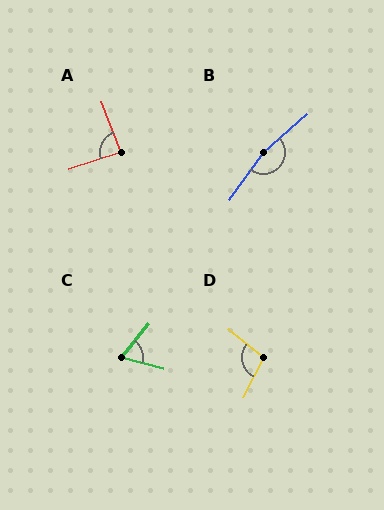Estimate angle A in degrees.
Approximately 87 degrees.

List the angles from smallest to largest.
C (66°), A (87°), D (101°), B (167°).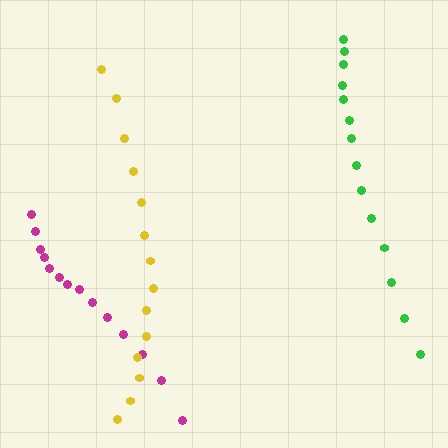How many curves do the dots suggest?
There are 3 distinct paths.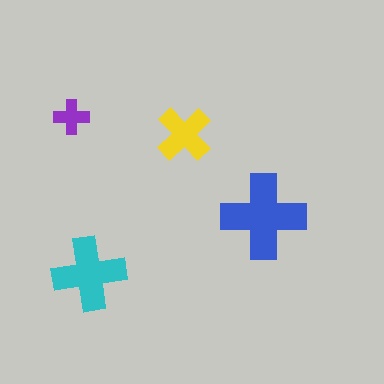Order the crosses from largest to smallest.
the blue one, the cyan one, the yellow one, the purple one.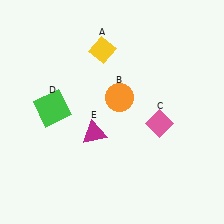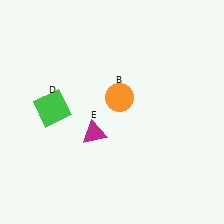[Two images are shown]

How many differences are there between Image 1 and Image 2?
There are 2 differences between the two images.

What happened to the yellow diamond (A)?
The yellow diamond (A) was removed in Image 2. It was in the top-left area of Image 1.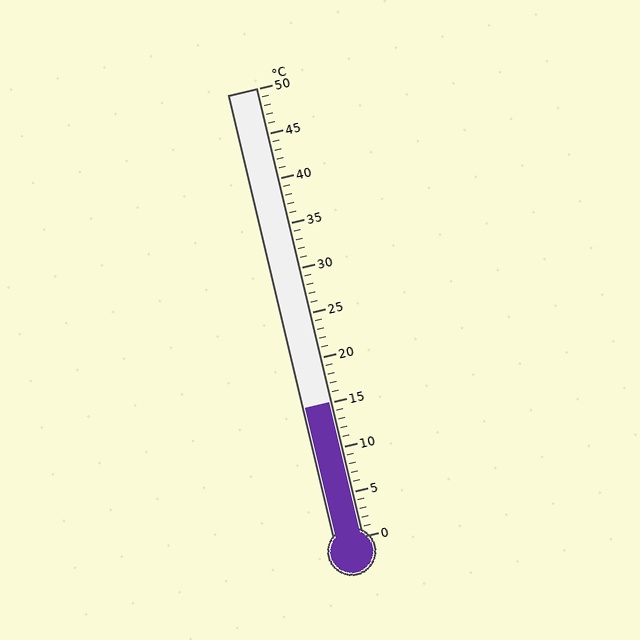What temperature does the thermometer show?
The thermometer shows approximately 15°C.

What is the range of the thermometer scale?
The thermometer scale ranges from 0°C to 50°C.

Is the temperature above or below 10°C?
The temperature is above 10°C.